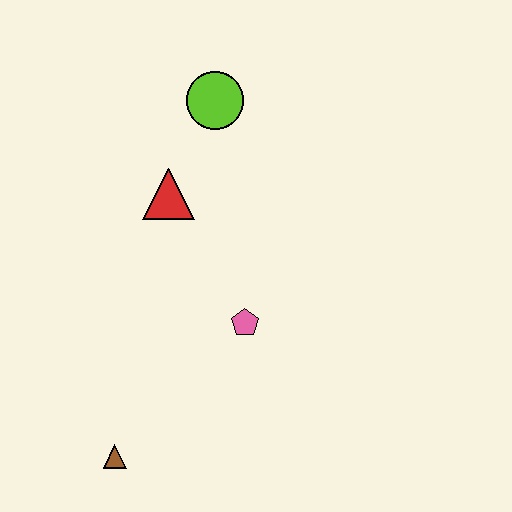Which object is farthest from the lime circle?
The brown triangle is farthest from the lime circle.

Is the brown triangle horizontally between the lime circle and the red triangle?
No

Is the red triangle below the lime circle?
Yes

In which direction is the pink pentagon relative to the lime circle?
The pink pentagon is below the lime circle.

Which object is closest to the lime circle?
The red triangle is closest to the lime circle.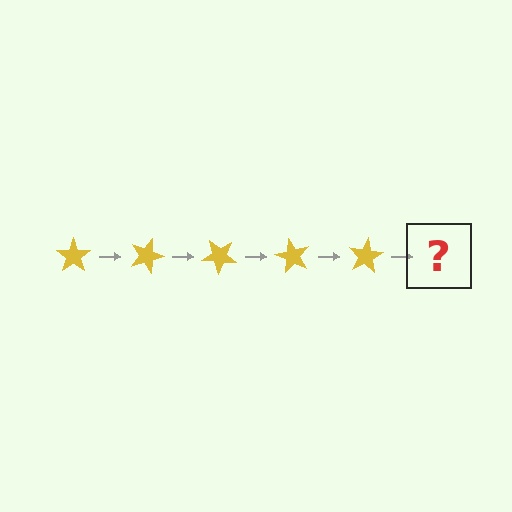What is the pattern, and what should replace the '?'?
The pattern is that the star rotates 20 degrees each step. The '?' should be a yellow star rotated 100 degrees.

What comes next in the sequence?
The next element should be a yellow star rotated 100 degrees.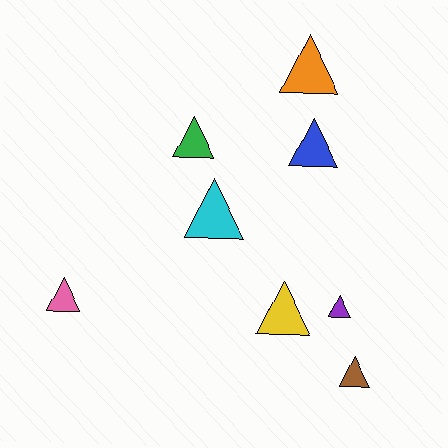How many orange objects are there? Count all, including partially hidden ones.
There is 1 orange object.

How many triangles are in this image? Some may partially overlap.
There are 8 triangles.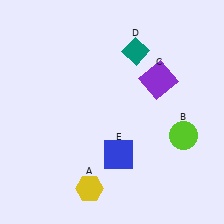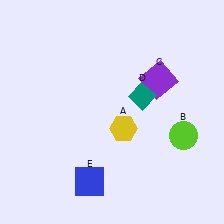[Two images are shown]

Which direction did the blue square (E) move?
The blue square (E) moved left.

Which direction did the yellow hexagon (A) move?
The yellow hexagon (A) moved up.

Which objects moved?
The objects that moved are: the yellow hexagon (A), the teal diamond (D), the blue square (E).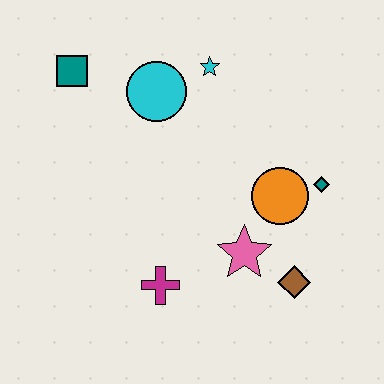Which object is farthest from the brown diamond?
The teal square is farthest from the brown diamond.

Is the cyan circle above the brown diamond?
Yes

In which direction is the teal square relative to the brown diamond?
The teal square is to the left of the brown diamond.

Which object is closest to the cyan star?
The cyan circle is closest to the cyan star.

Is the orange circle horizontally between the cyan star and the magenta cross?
No